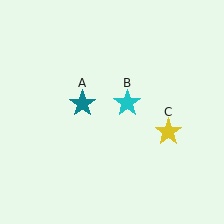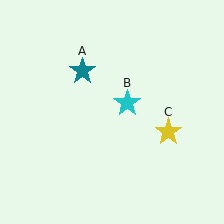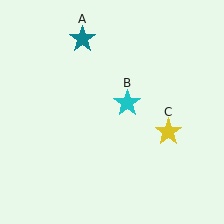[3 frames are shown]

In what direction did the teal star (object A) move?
The teal star (object A) moved up.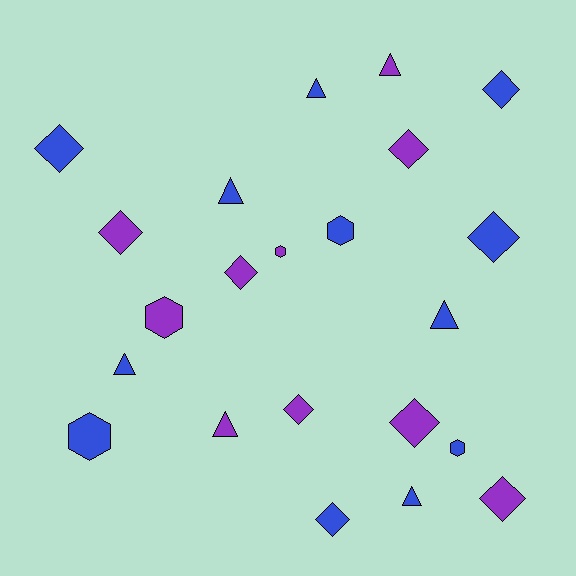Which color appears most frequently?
Blue, with 12 objects.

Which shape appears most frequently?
Diamond, with 10 objects.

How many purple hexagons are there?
There are 2 purple hexagons.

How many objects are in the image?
There are 22 objects.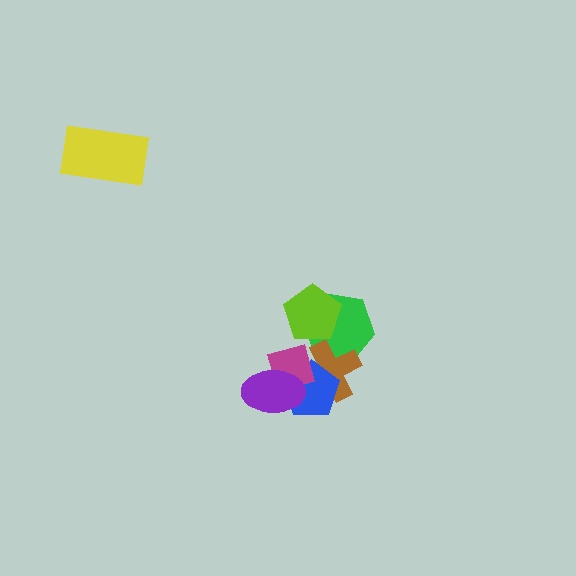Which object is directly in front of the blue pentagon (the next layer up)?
The magenta diamond is directly in front of the blue pentagon.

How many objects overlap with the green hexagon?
2 objects overlap with the green hexagon.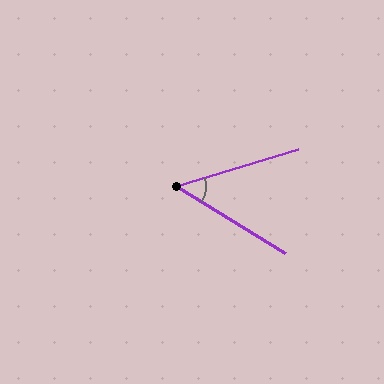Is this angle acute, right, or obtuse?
It is acute.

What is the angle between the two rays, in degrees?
Approximately 48 degrees.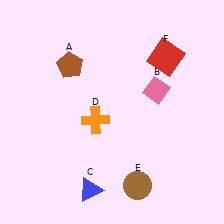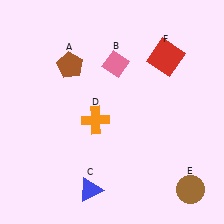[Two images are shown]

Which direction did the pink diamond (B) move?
The pink diamond (B) moved left.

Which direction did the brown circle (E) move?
The brown circle (E) moved right.